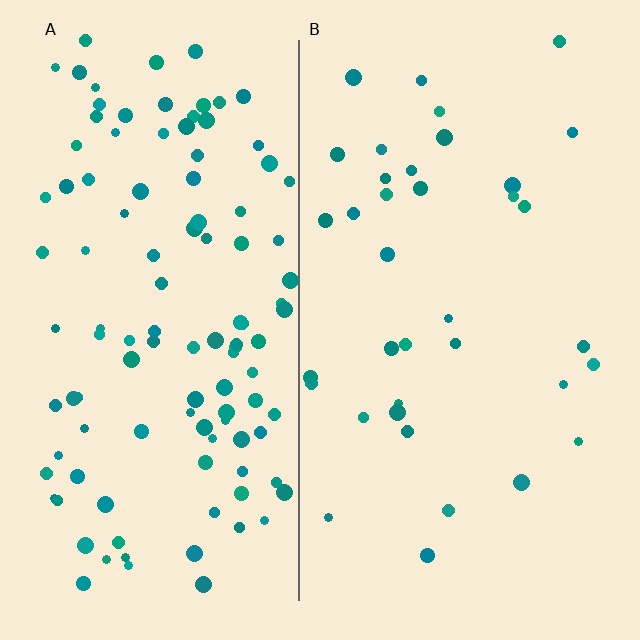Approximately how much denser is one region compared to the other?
Approximately 3.1× — region A over region B.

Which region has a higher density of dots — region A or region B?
A (the left).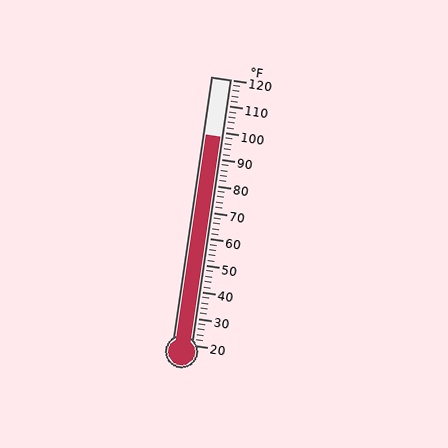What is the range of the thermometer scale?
The thermometer scale ranges from 20°F to 120°F.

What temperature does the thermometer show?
The thermometer shows approximately 98°F.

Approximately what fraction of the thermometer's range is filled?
The thermometer is filled to approximately 80% of its range.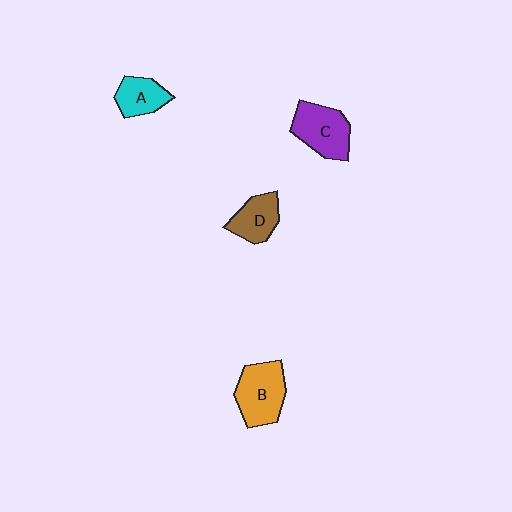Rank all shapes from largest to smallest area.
From largest to smallest: B (orange), C (purple), D (brown), A (cyan).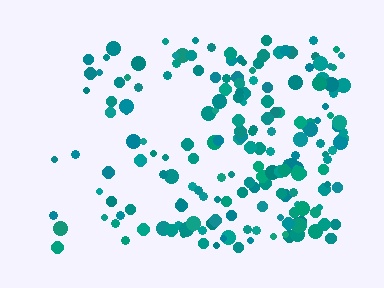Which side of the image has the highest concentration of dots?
The right.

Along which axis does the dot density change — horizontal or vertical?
Horizontal.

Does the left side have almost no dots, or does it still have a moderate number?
Still a moderate number, just noticeably fewer than the right.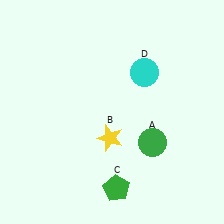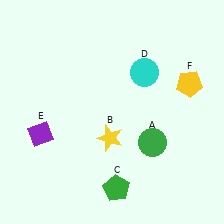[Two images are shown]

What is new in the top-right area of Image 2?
A yellow pentagon (F) was added in the top-right area of Image 2.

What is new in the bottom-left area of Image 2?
A purple diamond (E) was added in the bottom-left area of Image 2.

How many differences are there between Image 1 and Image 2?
There are 2 differences between the two images.